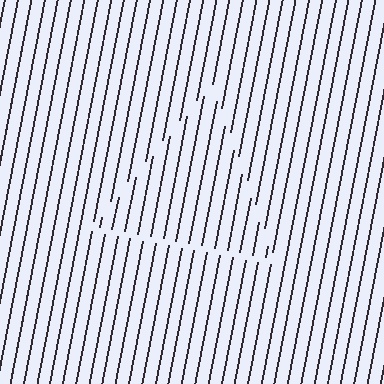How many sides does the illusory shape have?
3 sides — the line-ends trace a triangle.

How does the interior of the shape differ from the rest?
The interior of the shape contains the same grating, shifted by half a period — the contour is defined by the phase discontinuity where line-ends from the inner and outer gratings abut.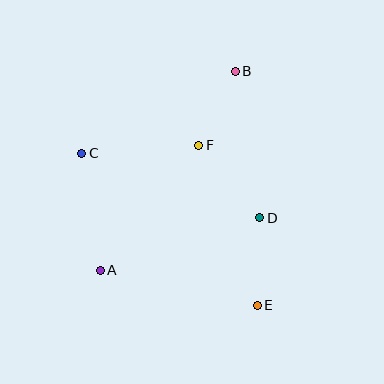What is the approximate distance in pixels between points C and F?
The distance between C and F is approximately 117 pixels.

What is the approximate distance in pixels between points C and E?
The distance between C and E is approximately 232 pixels.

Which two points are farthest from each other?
Points A and B are farthest from each other.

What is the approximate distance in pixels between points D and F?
The distance between D and F is approximately 94 pixels.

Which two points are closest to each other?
Points B and F are closest to each other.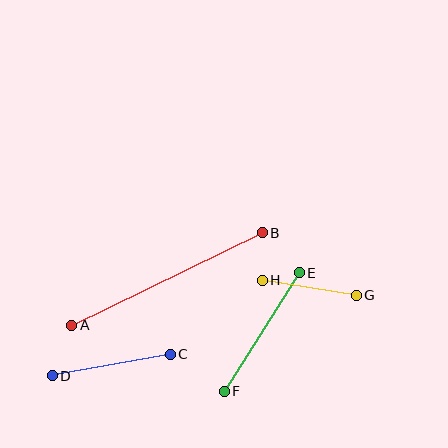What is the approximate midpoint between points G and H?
The midpoint is at approximately (309, 288) pixels.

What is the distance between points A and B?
The distance is approximately 212 pixels.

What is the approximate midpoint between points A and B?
The midpoint is at approximately (167, 279) pixels.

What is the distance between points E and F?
The distance is approximately 140 pixels.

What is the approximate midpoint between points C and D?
The midpoint is at approximately (111, 365) pixels.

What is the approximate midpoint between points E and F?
The midpoint is at approximately (262, 332) pixels.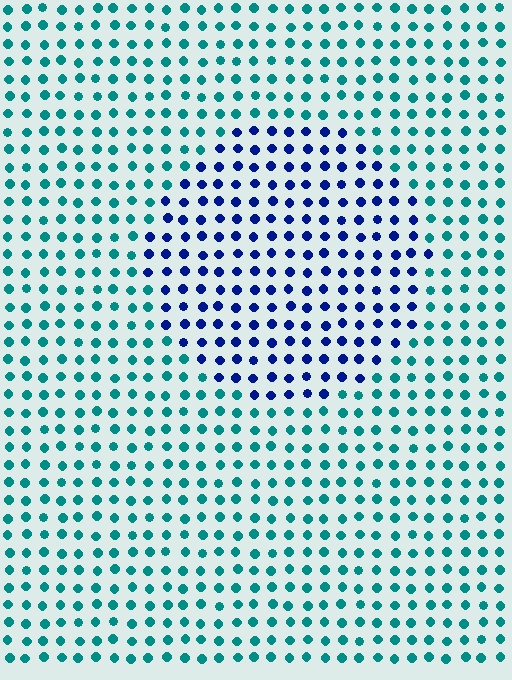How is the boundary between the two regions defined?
The boundary is defined purely by a slight shift in hue (about 54 degrees). Spacing, size, and orientation are identical on both sides.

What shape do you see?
I see a circle.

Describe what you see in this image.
The image is filled with small teal elements in a uniform arrangement. A circle-shaped region is visible where the elements are tinted to a slightly different hue, forming a subtle color boundary.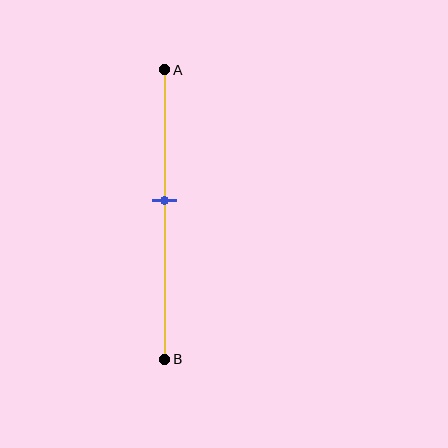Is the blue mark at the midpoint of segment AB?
No, the mark is at about 45% from A, not at the 50% midpoint.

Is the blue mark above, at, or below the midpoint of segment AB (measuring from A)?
The blue mark is above the midpoint of segment AB.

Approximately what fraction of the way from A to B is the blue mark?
The blue mark is approximately 45% of the way from A to B.